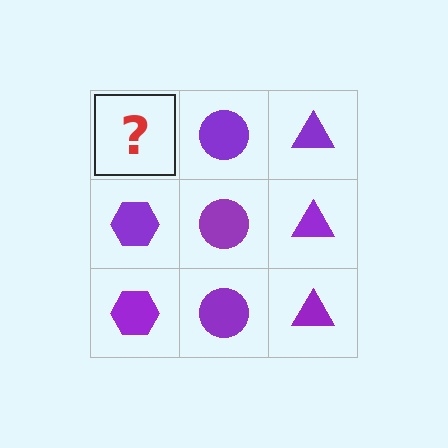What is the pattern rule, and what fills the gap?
The rule is that each column has a consistent shape. The gap should be filled with a purple hexagon.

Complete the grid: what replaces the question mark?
The question mark should be replaced with a purple hexagon.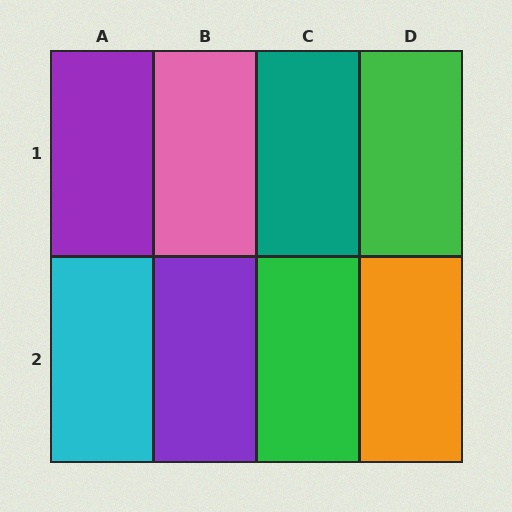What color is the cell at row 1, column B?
Pink.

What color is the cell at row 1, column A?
Purple.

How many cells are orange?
1 cell is orange.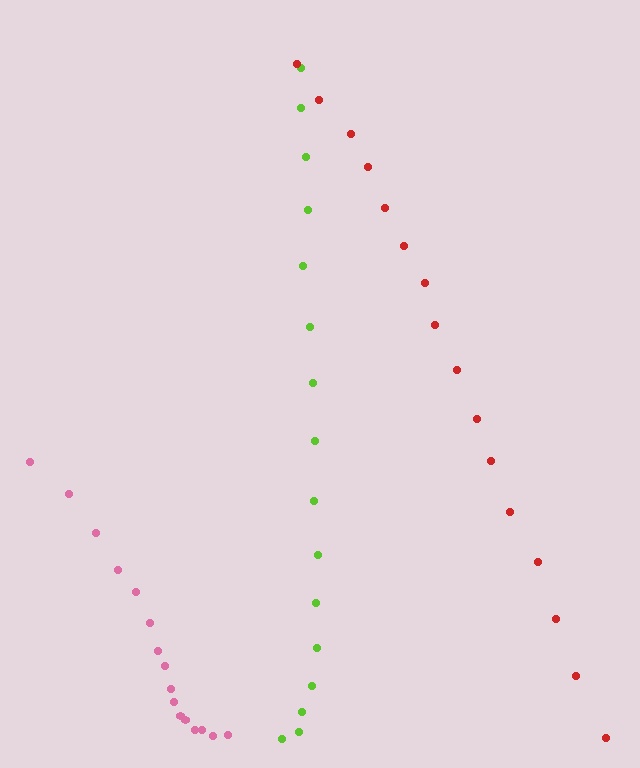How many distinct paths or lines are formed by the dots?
There are 3 distinct paths.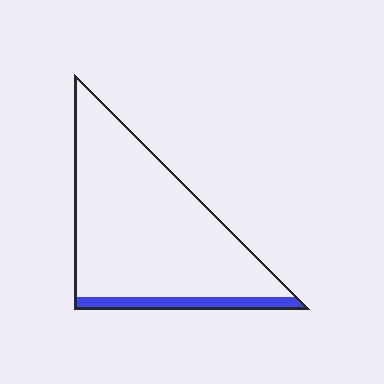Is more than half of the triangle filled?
No.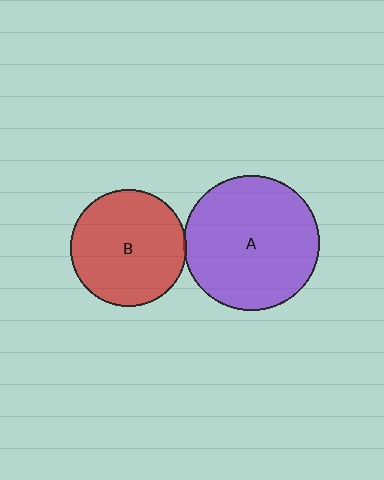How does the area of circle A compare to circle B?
Approximately 1.4 times.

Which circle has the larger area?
Circle A (purple).